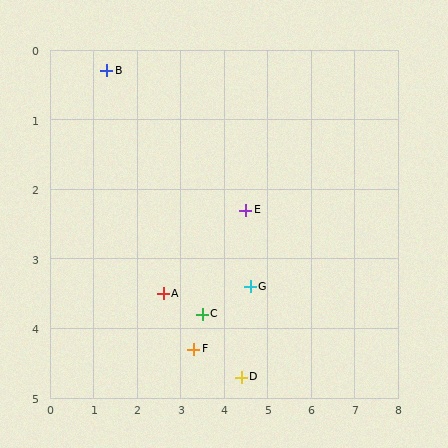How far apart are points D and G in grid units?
Points D and G are about 1.3 grid units apart.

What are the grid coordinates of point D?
Point D is at approximately (4.4, 4.7).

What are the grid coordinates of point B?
Point B is at approximately (1.3, 0.3).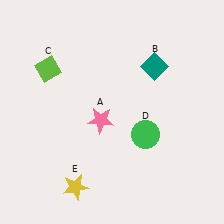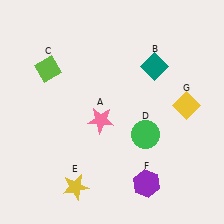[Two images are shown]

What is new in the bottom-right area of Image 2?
A purple hexagon (F) was added in the bottom-right area of Image 2.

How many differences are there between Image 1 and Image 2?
There are 2 differences between the two images.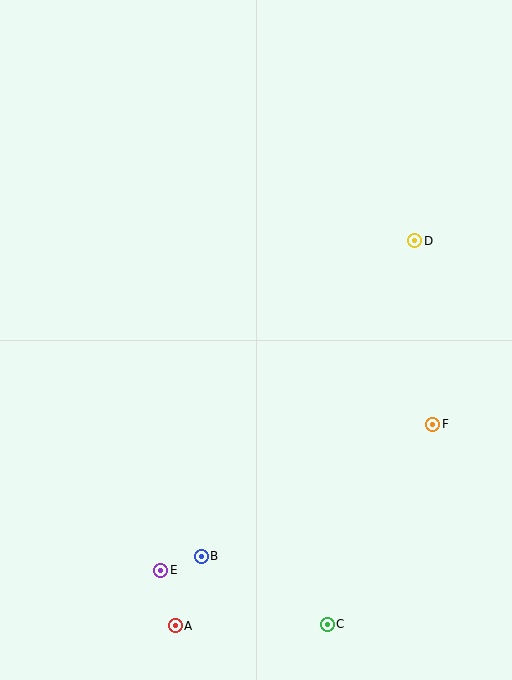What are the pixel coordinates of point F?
Point F is at (433, 424).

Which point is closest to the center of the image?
Point D at (415, 241) is closest to the center.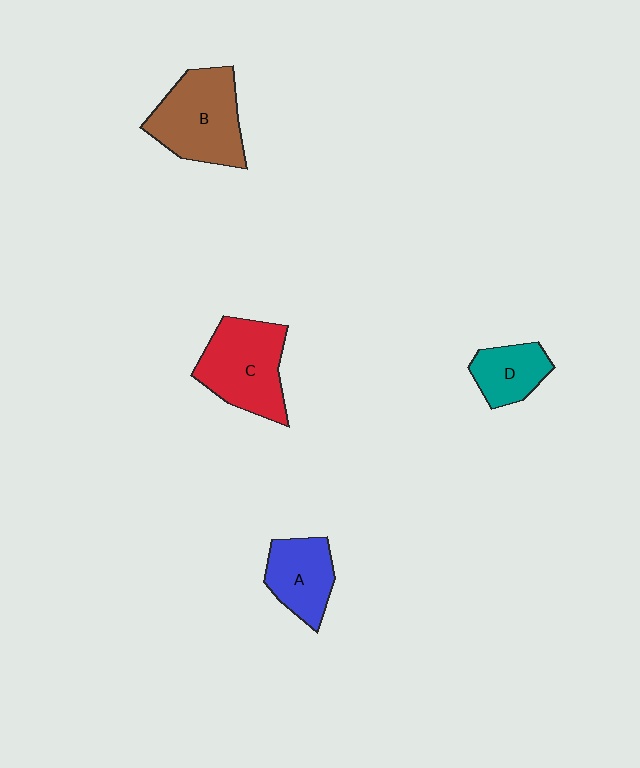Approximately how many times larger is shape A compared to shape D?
Approximately 1.2 times.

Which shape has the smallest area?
Shape D (teal).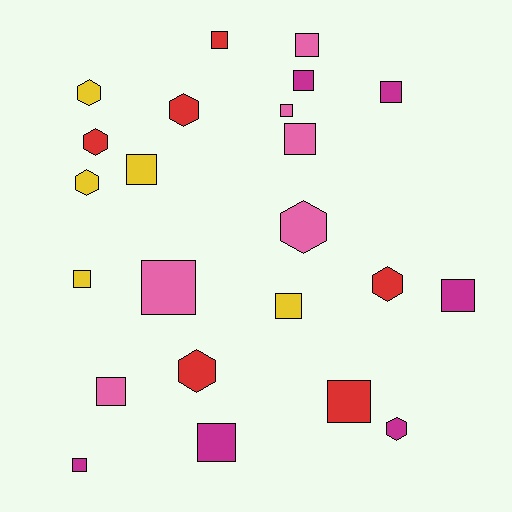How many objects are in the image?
There are 23 objects.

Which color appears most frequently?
Red, with 6 objects.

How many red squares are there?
There are 2 red squares.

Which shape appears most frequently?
Square, with 15 objects.